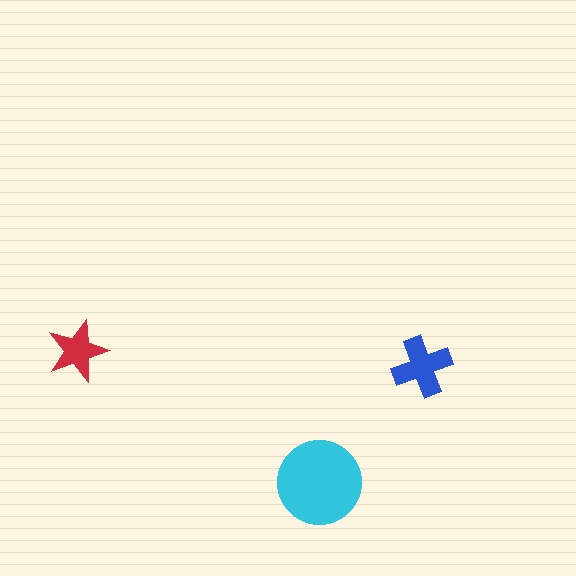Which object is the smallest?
The red star.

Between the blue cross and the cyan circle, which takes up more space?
The cyan circle.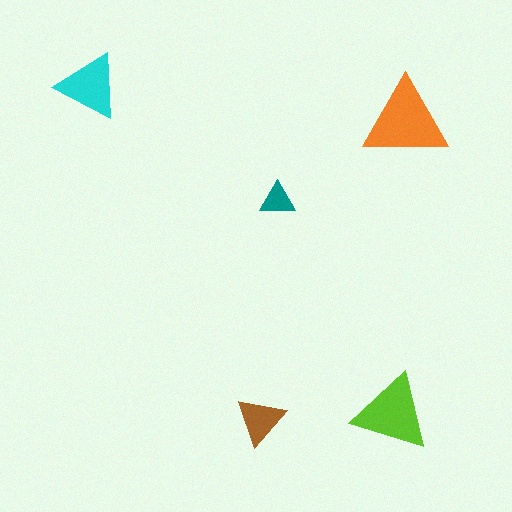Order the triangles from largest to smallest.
the orange one, the lime one, the cyan one, the brown one, the teal one.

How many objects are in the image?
There are 5 objects in the image.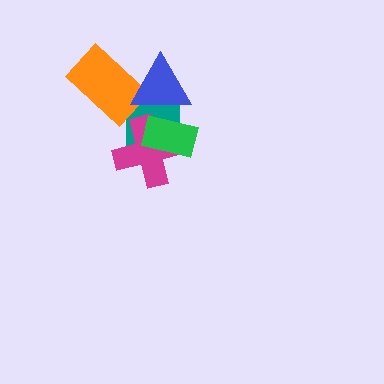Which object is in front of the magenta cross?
The green rectangle is in front of the magenta cross.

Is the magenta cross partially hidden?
Yes, it is partially covered by another shape.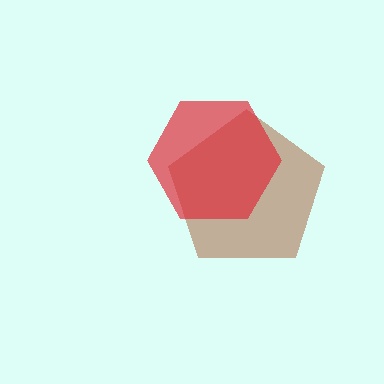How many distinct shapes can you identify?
There are 2 distinct shapes: a brown pentagon, a red hexagon.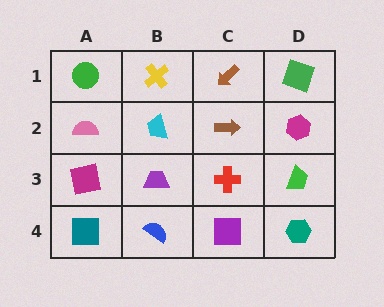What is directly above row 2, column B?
A yellow cross.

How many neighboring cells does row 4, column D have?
2.